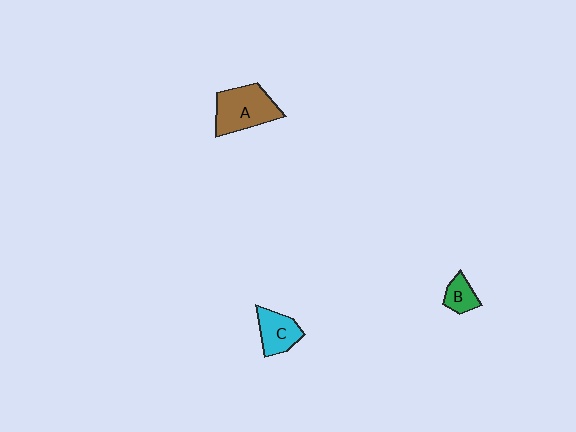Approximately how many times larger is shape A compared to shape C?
Approximately 1.6 times.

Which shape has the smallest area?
Shape B (green).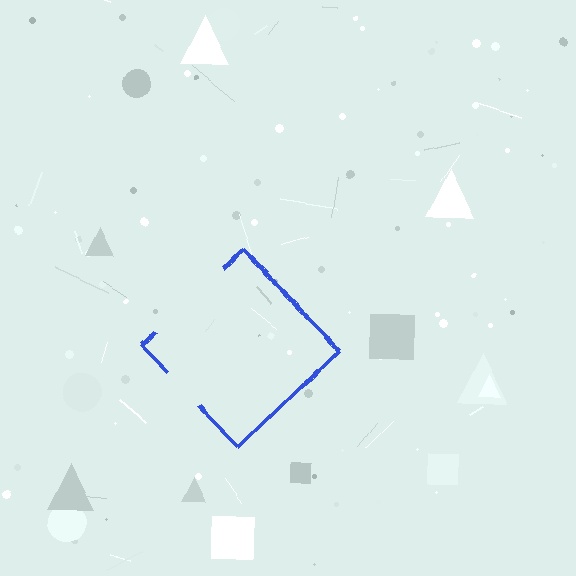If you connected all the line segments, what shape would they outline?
They would outline a diamond.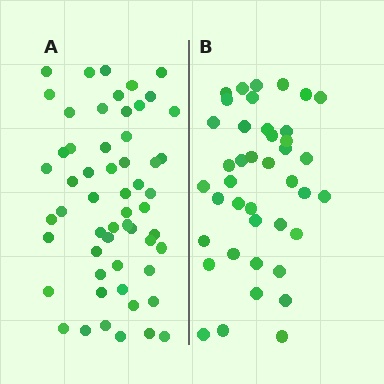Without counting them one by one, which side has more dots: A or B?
Region A (the left region) has more dots.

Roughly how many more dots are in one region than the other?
Region A has approximately 15 more dots than region B.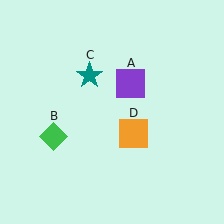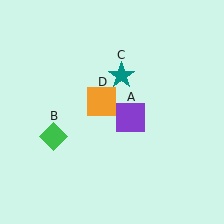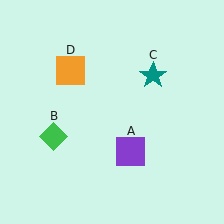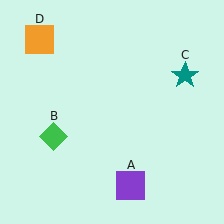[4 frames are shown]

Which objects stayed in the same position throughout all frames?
Green diamond (object B) remained stationary.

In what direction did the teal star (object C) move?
The teal star (object C) moved right.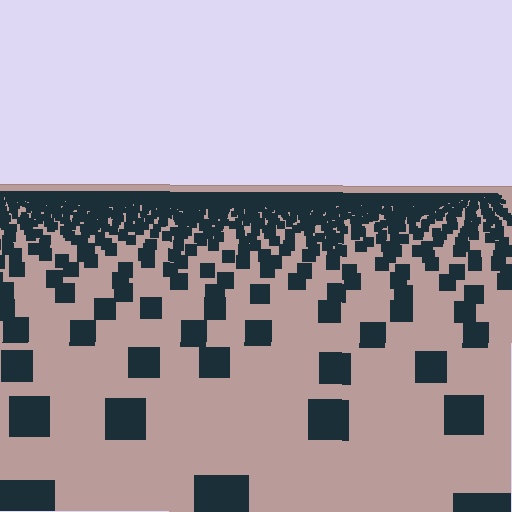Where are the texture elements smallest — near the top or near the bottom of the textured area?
Near the top.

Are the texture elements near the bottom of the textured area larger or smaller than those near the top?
Larger. Near the bottom, elements are closer to the viewer and appear at a bigger on-screen size.